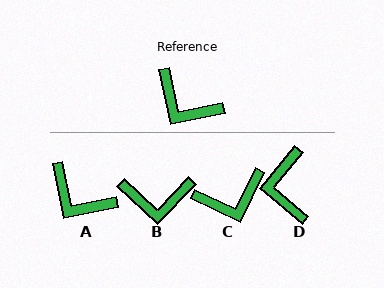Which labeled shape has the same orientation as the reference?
A.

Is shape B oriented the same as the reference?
No, it is off by about 35 degrees.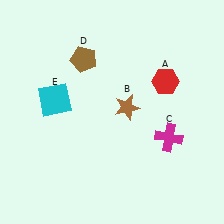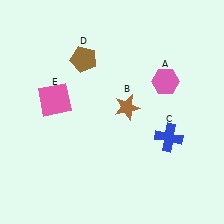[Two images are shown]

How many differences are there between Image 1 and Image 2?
There are 3 differences between the two images.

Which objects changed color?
A changed from red to pink. C changed from magenta to blue. E changed from cyan to pink.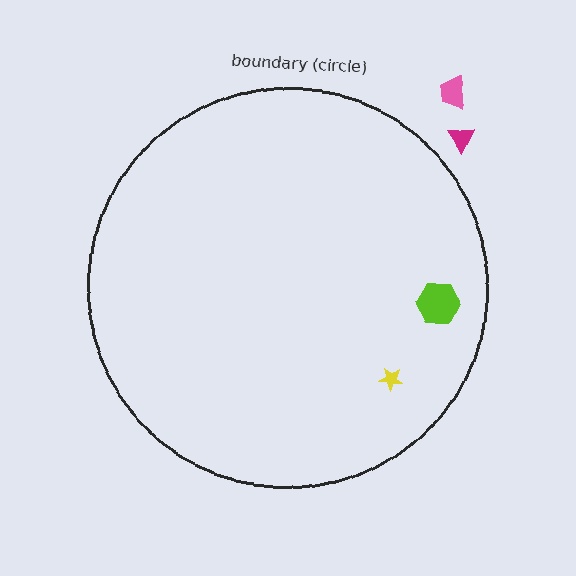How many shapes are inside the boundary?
2 inside, 2 outside.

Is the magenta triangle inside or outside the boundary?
Outside.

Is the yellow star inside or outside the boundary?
Inside.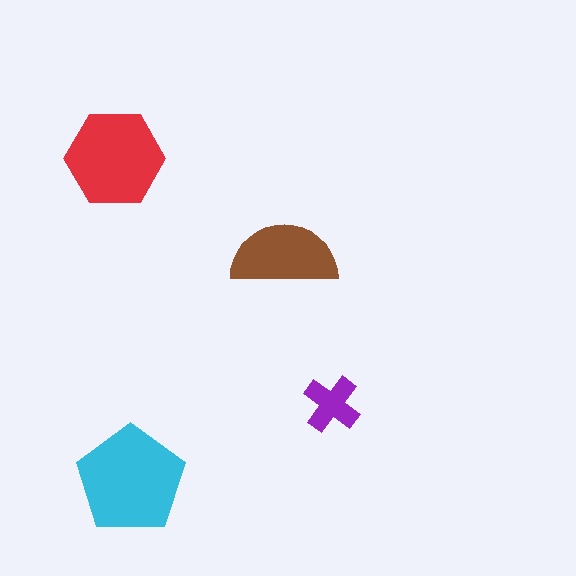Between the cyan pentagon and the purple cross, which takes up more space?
The cyan pentagon.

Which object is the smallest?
The purple cross.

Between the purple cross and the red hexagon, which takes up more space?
The red hexagon.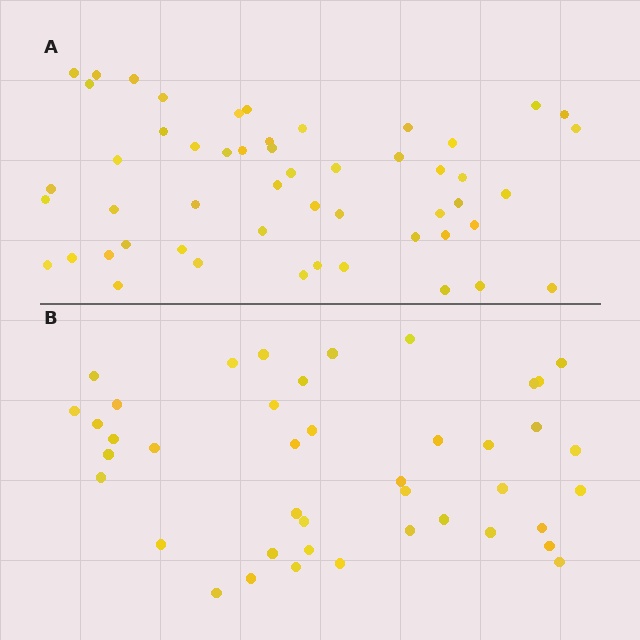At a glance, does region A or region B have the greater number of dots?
Region A (the top region) has more dots.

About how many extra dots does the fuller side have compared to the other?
Region A has roughly 10 or so more dots than region B.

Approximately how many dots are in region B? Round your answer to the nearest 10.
About 40 dots. (The exact count is 42, which rounds to 40.)